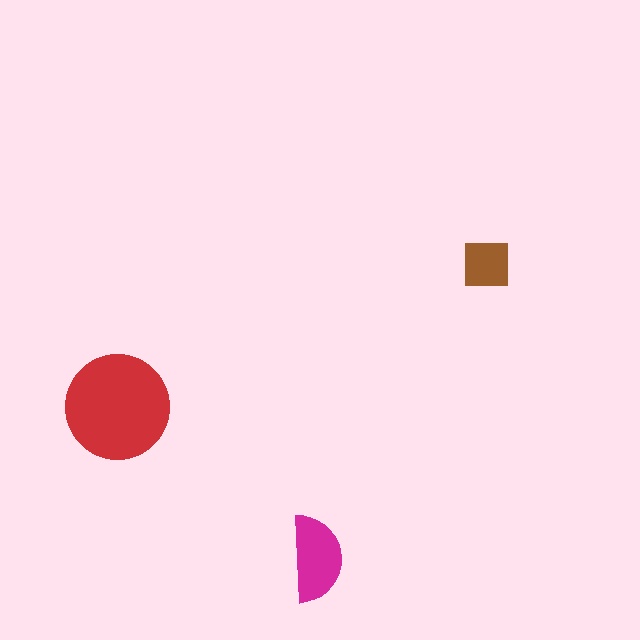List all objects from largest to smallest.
The red circle, the magenta semicircle, the brown square.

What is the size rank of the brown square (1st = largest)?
3rd.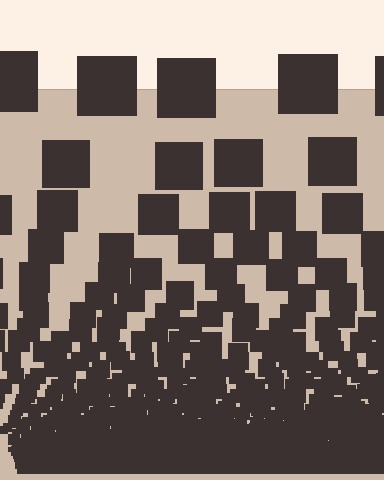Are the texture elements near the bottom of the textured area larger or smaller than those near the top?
Smaller. The gradient is inverted — elements near the bottom are smaller and denser.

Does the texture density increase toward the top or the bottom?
Density increases toward the bottom.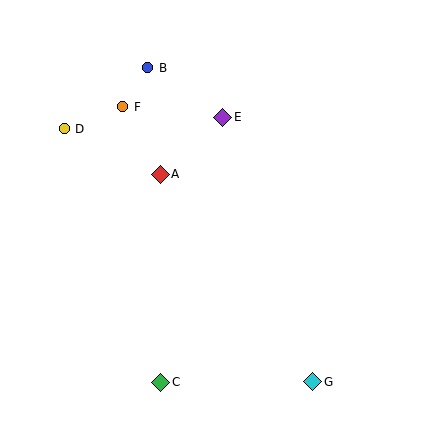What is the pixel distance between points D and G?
The distance between D and G is 355 pixels.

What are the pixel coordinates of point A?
Point A is at (160, 174).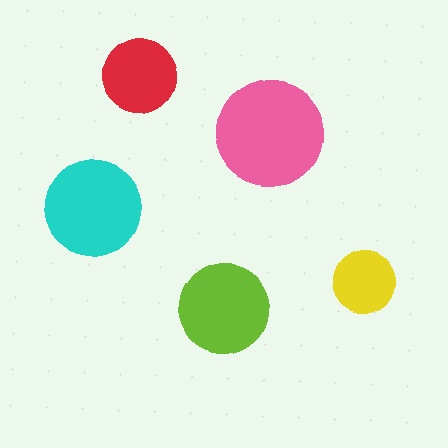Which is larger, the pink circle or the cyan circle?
The pink one.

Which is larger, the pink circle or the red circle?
The pink one.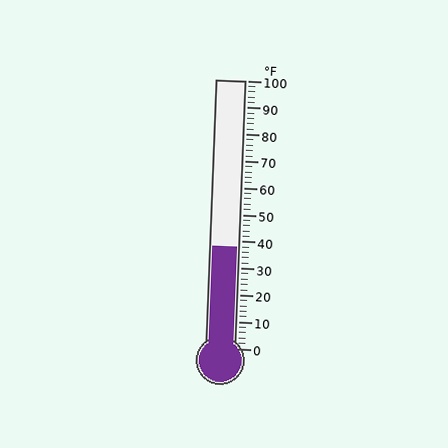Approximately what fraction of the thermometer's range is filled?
The thermometer is filled to approximately 40% of its range.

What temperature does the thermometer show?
The thermometer shows approximately 38°F.